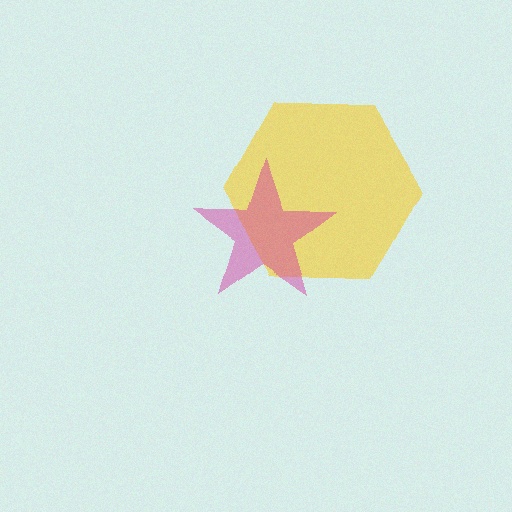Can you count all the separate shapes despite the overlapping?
Yes, there are 2 separate shapes.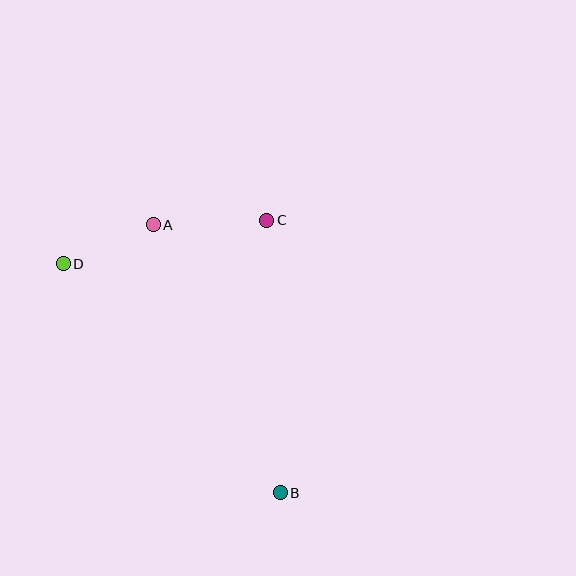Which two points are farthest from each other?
Points B and D are farthest from each other.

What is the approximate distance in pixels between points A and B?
The distance between A and B is approximately 297 pixels.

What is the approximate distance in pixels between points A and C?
The distance between A and C is approximately 113 pixels.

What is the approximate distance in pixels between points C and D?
The distance between C and D is approximately 208 pixels.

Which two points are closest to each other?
Points A and D are closest to each other.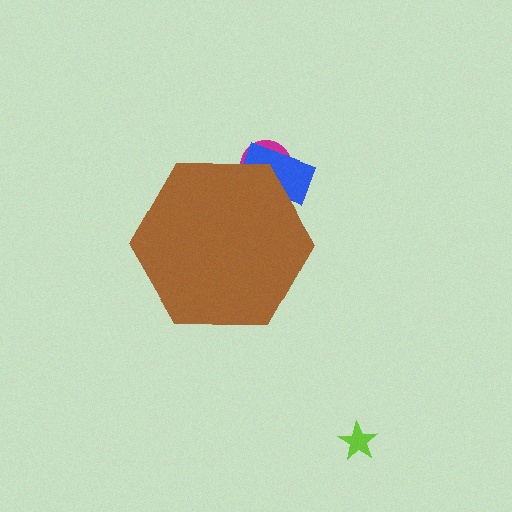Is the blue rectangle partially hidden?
Yes, the blue rectangle is partially hidden behind the brown hexagon.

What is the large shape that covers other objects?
A brown hexagon.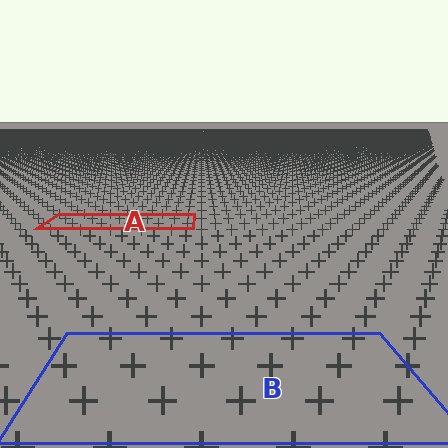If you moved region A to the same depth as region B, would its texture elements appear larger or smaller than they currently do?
They would appear larger. At a closer depth, the same texture elements are projected at a bigger on-screen size.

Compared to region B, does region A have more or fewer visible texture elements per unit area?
Region A has more texture elements per unit area — they are packed more densely because it is farther away.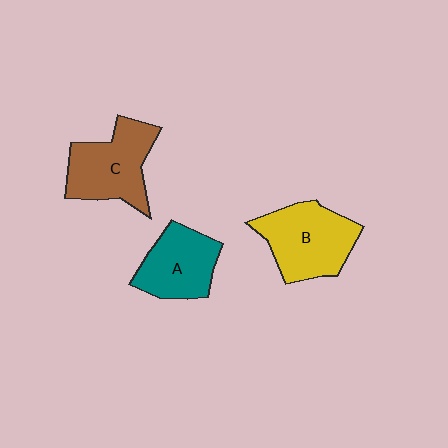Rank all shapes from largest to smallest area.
From largest to smallest: B (yellow), C (brown), A (teal).